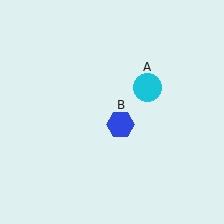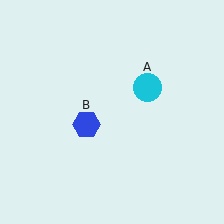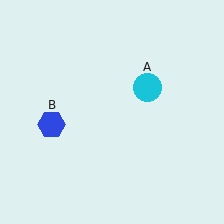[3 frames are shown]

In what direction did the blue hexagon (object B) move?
The blue hexagon (object B) moved left.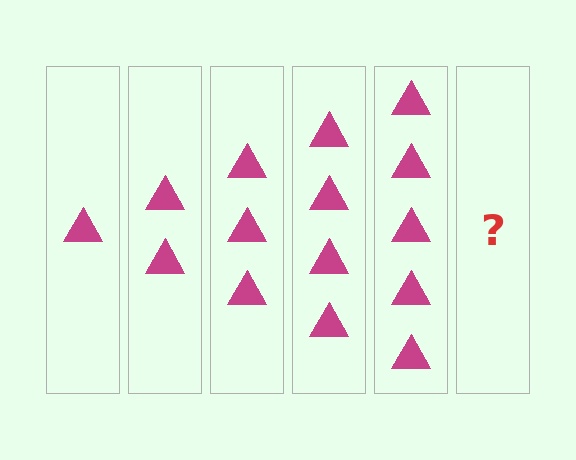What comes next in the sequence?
The next element should be 6 triangles.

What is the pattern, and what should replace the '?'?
The pattern is that each step adds one more triangle. The '?' should be 6 triangles.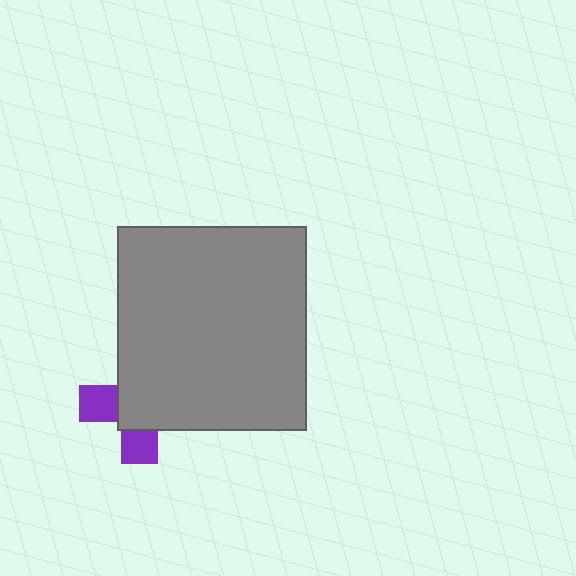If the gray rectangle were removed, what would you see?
You would see the complete purple cross.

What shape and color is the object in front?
The object in front is a gray rectangle.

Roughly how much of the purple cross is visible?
A small part of it is visible (roughly 34%).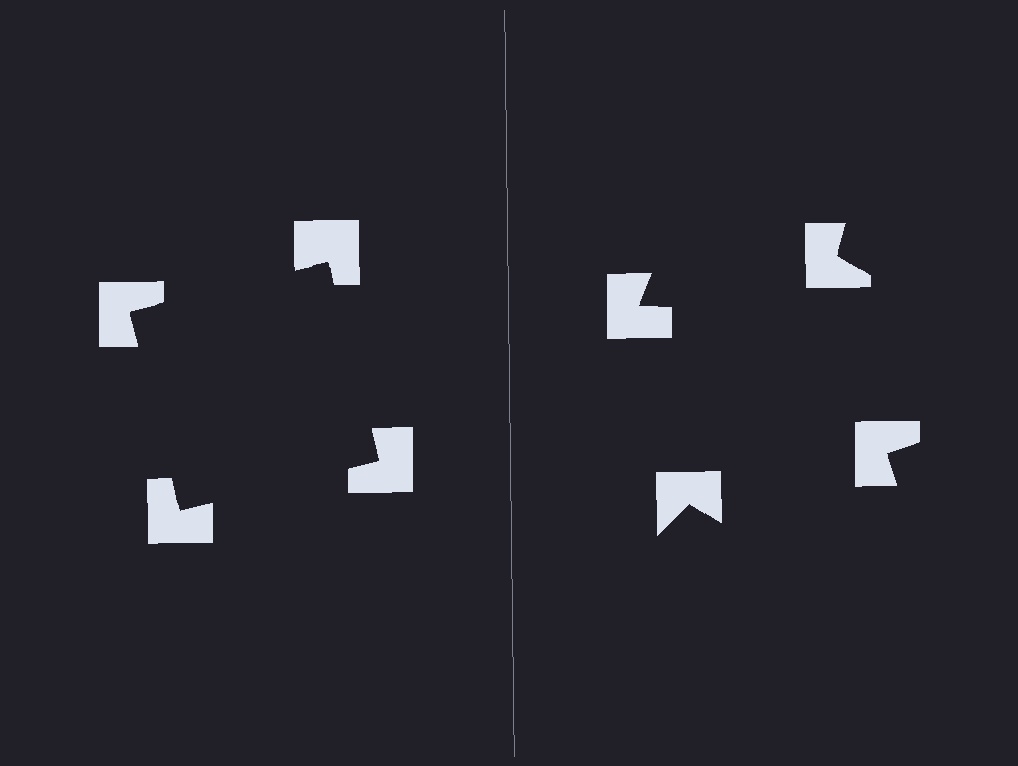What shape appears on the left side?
An illusory square.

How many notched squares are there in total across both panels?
8 — 4 on each side.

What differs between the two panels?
The notched squares are positioned identically on both sides; only the wedge orientations differ. On the left they align to a square; on the right they are misaligned.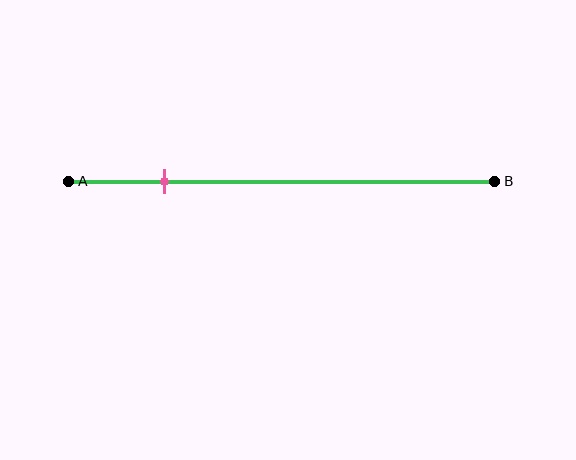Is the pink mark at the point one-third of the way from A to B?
No, the mark is at about 25% from A, not at the 33% one-third point.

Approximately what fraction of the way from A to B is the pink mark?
The pink mark is approximately 25% of the way from A to B.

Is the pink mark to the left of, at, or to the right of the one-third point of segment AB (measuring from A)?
The pink mark is to the left of the one-third point of segment AB.